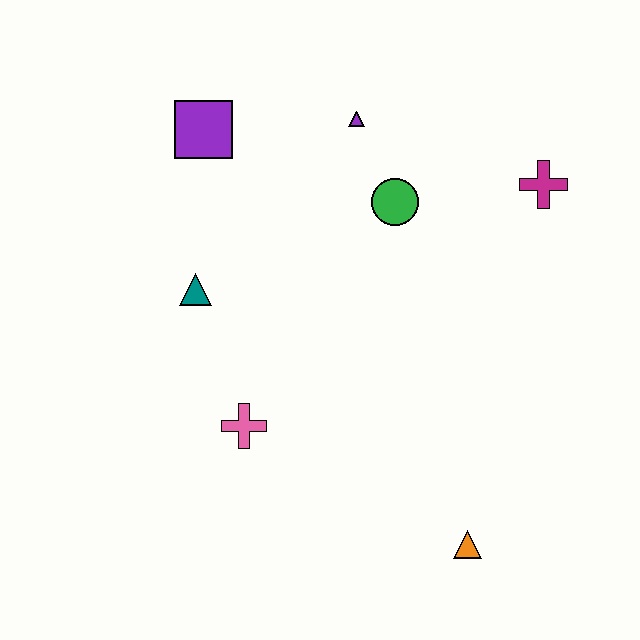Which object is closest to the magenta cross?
The green circle is closest to the magenta cross.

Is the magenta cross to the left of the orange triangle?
No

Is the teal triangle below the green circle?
Yes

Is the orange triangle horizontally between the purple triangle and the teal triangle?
No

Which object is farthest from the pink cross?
The magenta cross is farthest from the pink cross.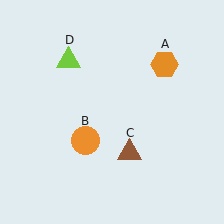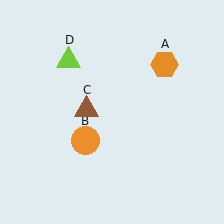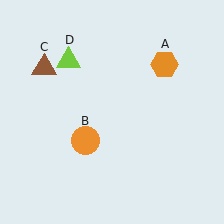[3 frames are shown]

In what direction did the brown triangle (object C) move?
The brown triangle (object C) moved up and to the left.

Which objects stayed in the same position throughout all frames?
Orange hexagon (object A) and orange circle (object B) and lime triangle (object D) remained stationary.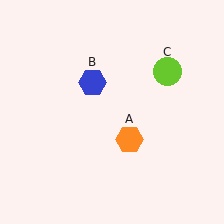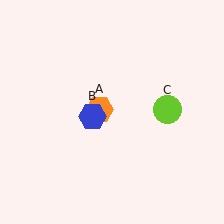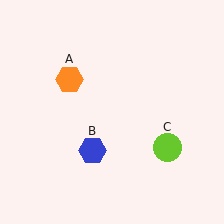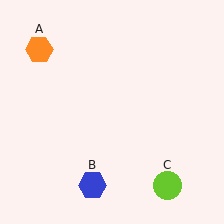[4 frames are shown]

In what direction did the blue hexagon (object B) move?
The blue hexagon (object B) moved down.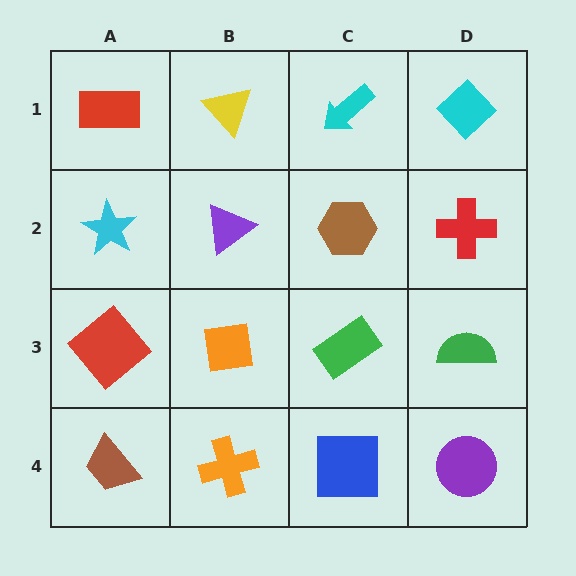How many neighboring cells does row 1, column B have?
3.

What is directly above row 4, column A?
A red diamond.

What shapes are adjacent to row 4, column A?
A red diamond (row 3, column A), an orange cross (row 4, column B).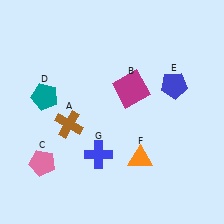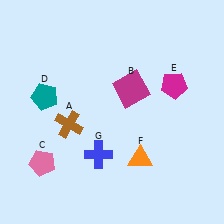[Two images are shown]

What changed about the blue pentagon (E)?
In Image 1, E is blue. In Image 2, it changed to magenta.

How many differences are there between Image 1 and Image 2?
There is 1 difference between the two images.